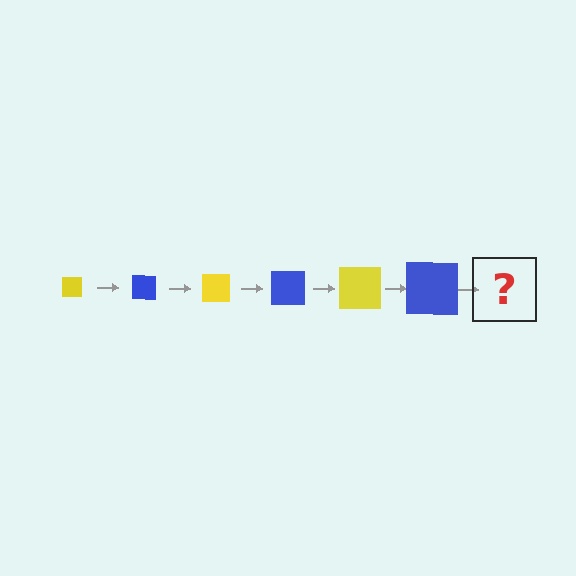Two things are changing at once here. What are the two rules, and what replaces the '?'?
The two rules are that the square grows larger each step and the color cycles through yellow and blue. The '?' should be a yellow square, larger than the previous one.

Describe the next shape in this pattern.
It should be a yellow square, larger than the previous one.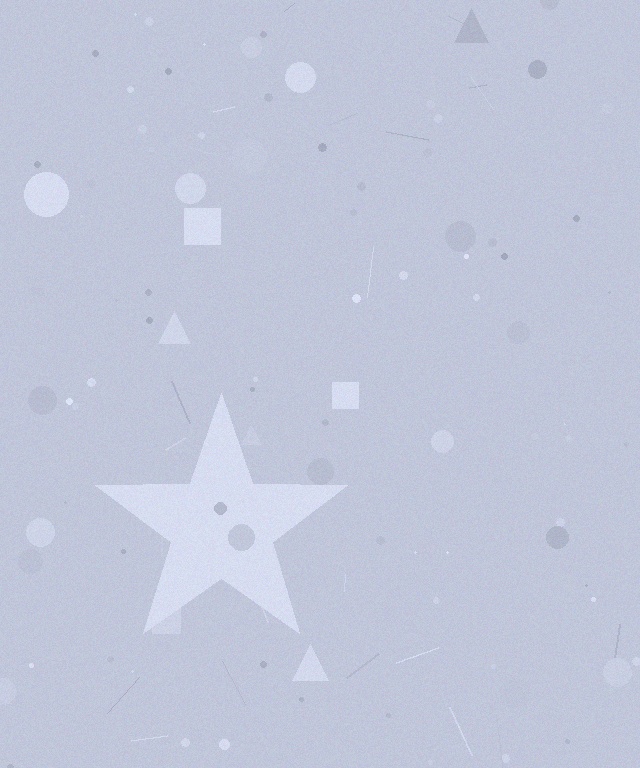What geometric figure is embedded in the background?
A star is embedded in the background.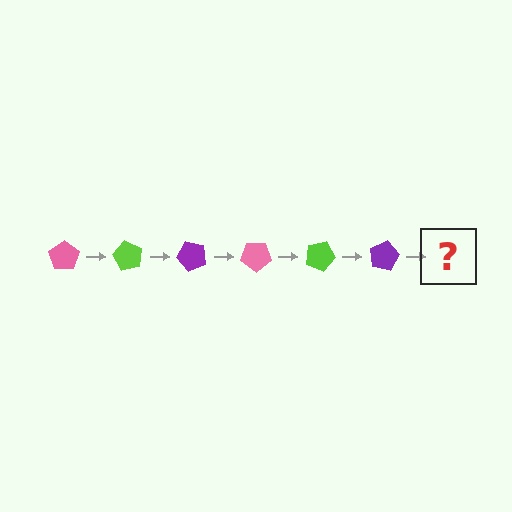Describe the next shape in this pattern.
It should be a pink pentagon, rotated 360 degrees from the start.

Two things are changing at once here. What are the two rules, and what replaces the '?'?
The two rules are that it rotates 60 degrees each step and the color cycles through pink, lime, and purple. The '?' should be a pink pentagon, rotated 360 degrees from the start.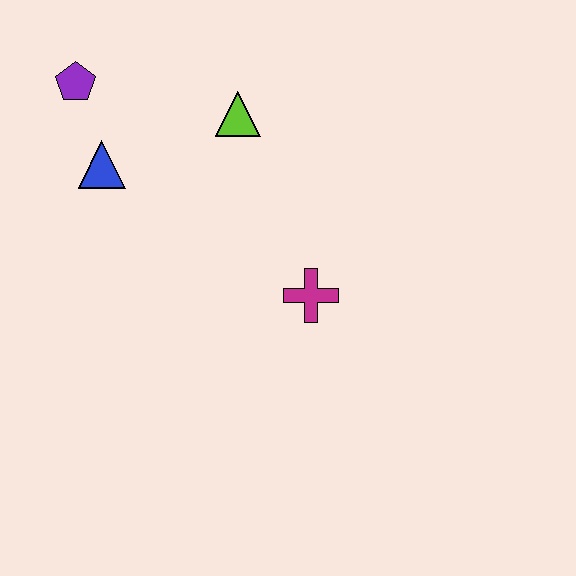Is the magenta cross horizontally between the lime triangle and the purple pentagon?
No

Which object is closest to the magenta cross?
The lime triangle is closest to the magenta cross.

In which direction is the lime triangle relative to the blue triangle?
The lime triangle is to the right of the blue triangle.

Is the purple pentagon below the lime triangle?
No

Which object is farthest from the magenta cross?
The purple pentagon is farthest from the magenta cross.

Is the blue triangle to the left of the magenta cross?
Yes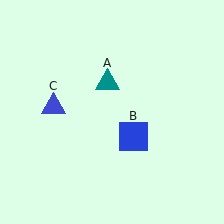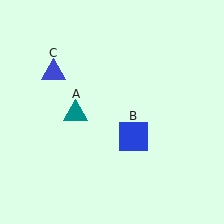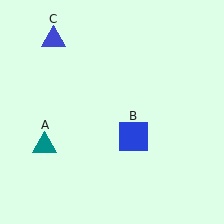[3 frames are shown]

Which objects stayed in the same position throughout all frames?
Blue square (object B) remained stationary.